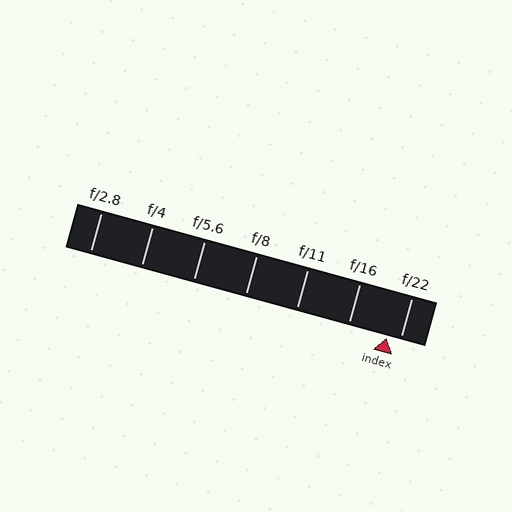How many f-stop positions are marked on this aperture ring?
There are 7 f-stop positions marked.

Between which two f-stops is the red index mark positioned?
The index mark is between f/16 and f/22.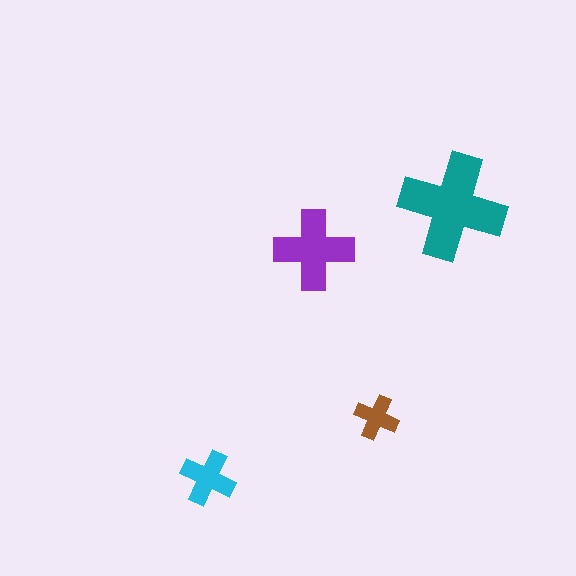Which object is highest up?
The teal cross is topmost.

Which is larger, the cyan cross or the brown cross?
The cyan one.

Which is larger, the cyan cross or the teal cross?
The teal one.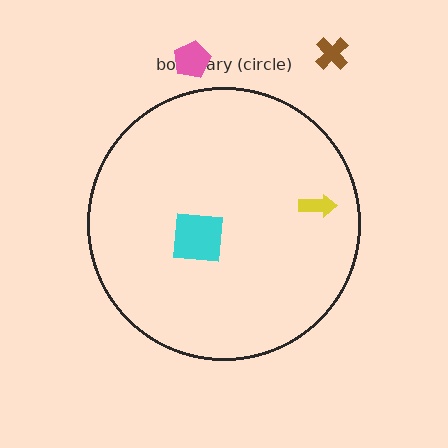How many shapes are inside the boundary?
2 inside, 2 outside.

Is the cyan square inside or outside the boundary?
Inside.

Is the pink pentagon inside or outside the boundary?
Outside.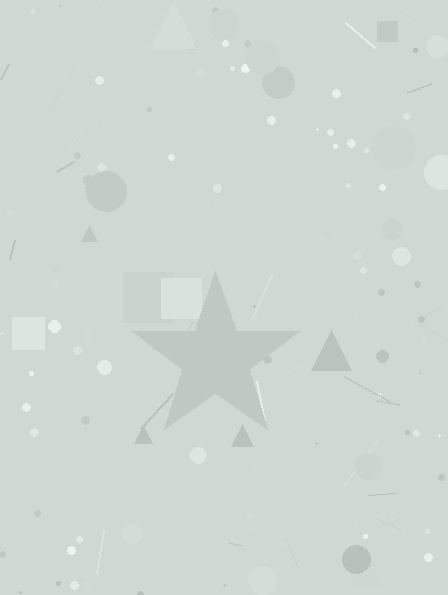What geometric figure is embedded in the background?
A star is embedded in the background.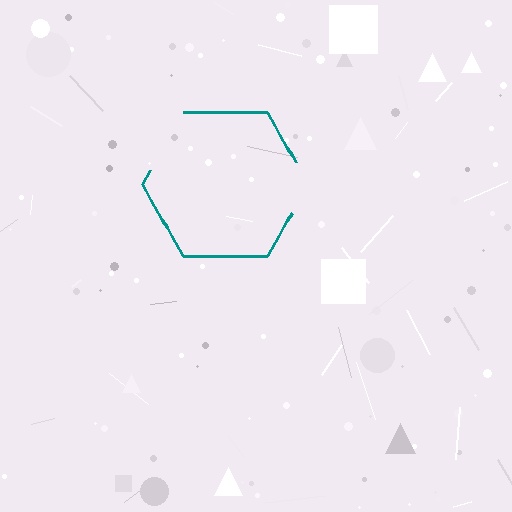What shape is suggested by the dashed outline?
The dashed outline suggests a hexagon.